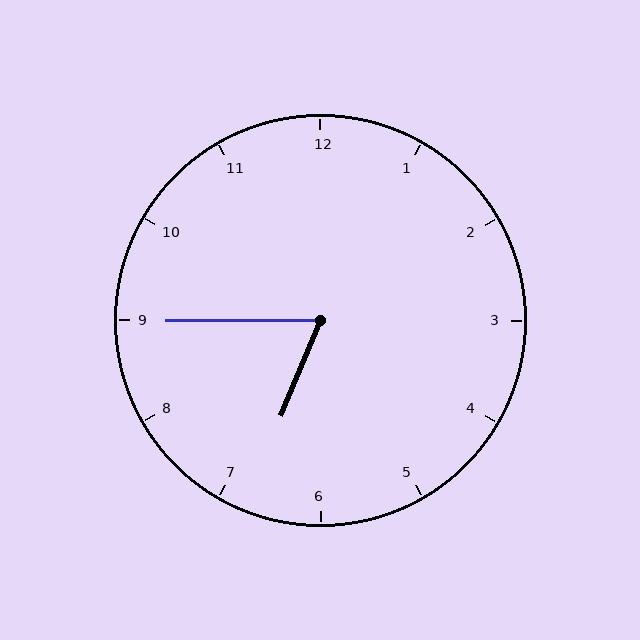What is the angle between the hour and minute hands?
Approximately 68 degrees.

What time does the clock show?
6:45.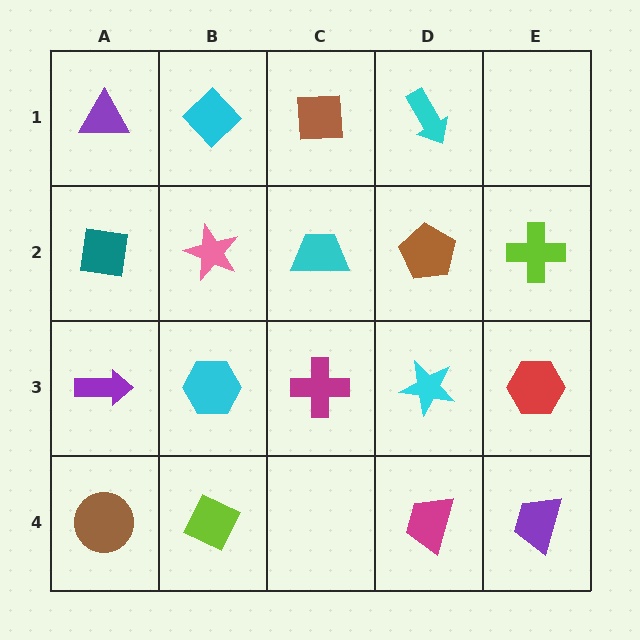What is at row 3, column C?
A magenta cross.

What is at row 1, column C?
A brown square.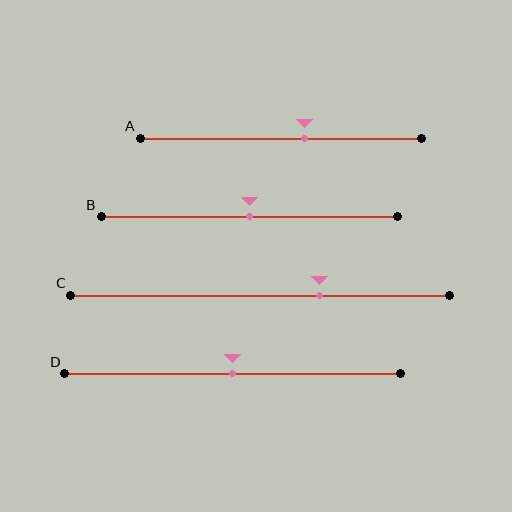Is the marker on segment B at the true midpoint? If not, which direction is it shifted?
Yes, the marker on segment B is at the true midpoint.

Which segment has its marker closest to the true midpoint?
Segment B has its marker closest to the true midpoint.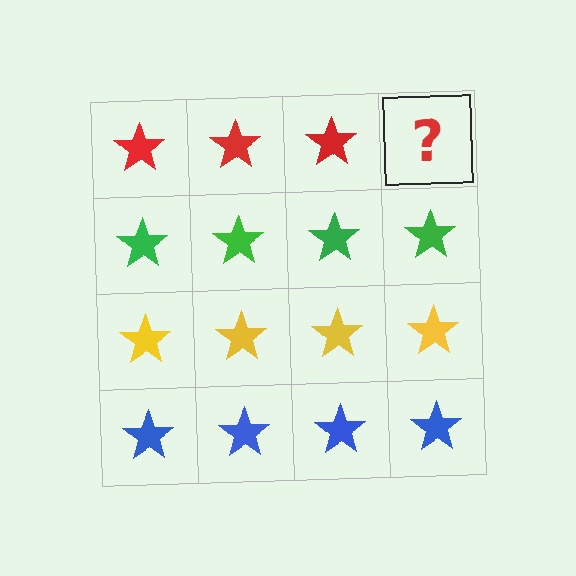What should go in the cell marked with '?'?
The missing cell should contain a red star.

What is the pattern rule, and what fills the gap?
The rule is that each row has a consistent color. The gap should be filled with a red star.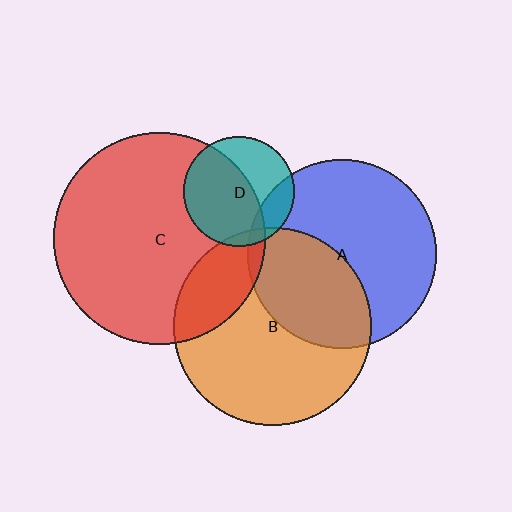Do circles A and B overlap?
Yes.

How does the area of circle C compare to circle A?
Approximately 1.3 times.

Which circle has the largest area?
Circle C (red).